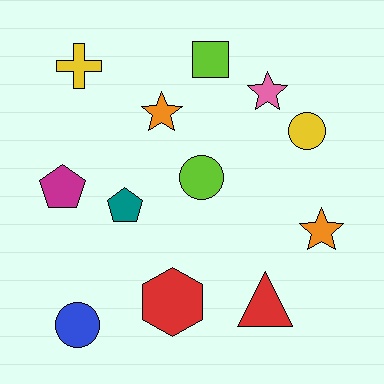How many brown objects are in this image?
There are no brown objects.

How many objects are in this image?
There are 12 objects.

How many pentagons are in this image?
There are 2 pentagons.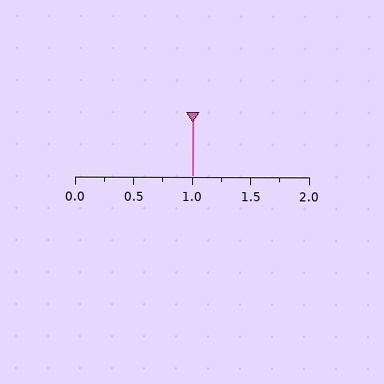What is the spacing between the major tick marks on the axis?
The major ticks are spaced 0.5 apart.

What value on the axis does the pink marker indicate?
The marker indicates approximately 1.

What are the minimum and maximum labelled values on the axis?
The axis runs from 0.0 to 2.0.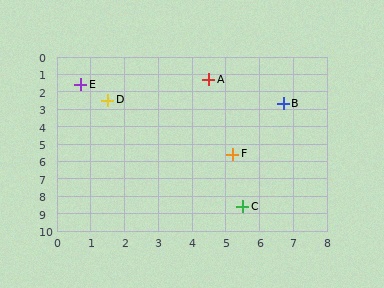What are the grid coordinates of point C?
Point C is at approximately (5.5, 8.6).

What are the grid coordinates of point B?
Point B is at approximately (6.7, 2.7).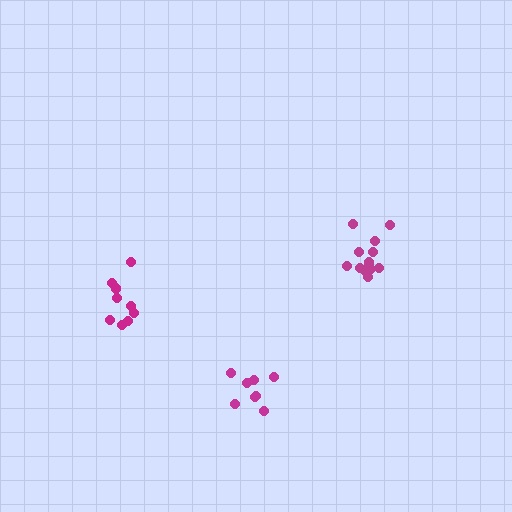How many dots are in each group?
Group 1: 13 dots, Group 2: 8 dots, Group 3: 10 dots (31 total).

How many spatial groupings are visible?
There are 3 spatial groupings.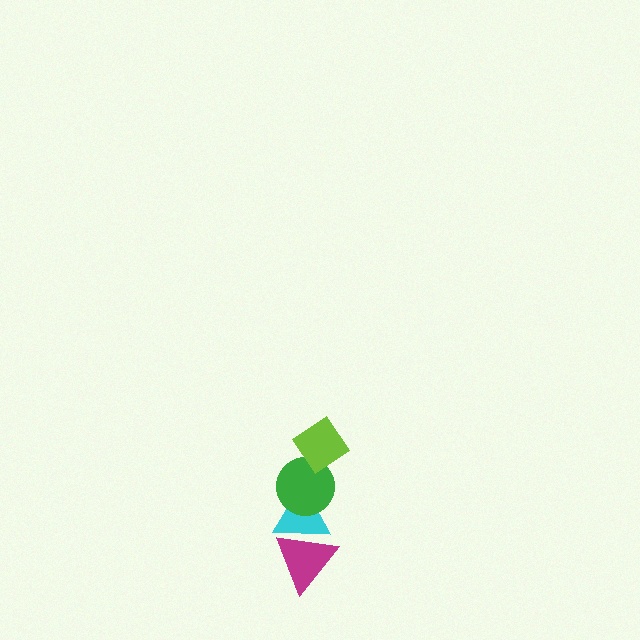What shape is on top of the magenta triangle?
The cyan triangle is on top of the magenta triangle.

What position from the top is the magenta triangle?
The magenta triangle is 4th from the top.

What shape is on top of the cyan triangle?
The green circle is on top of the cyan triangle.